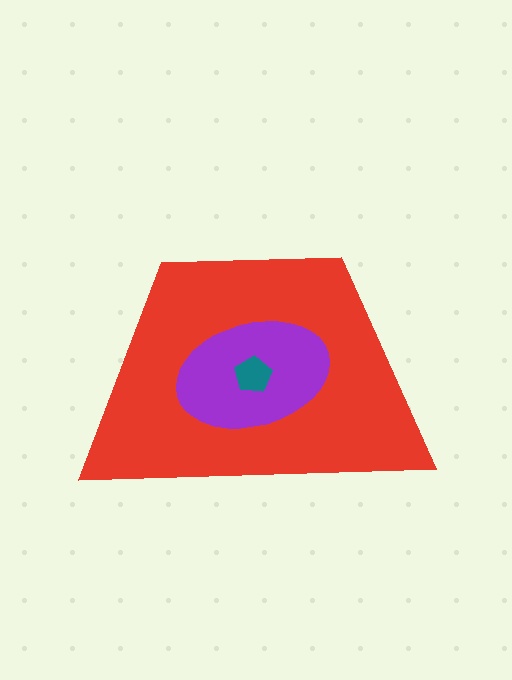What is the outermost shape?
The red trapezoid.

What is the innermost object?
The teal pentagon.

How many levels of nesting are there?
3.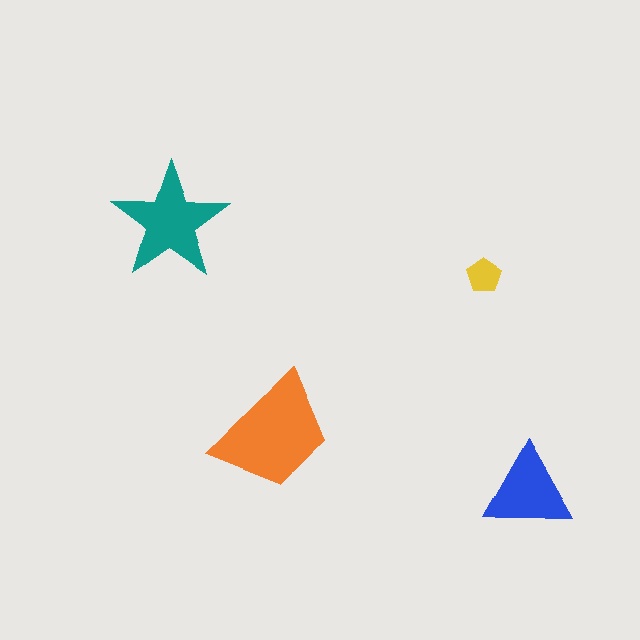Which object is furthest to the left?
The teal star is leftmost.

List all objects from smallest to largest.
The yellow pentagon, the blue triangle, the teal star, the orange trapezoid.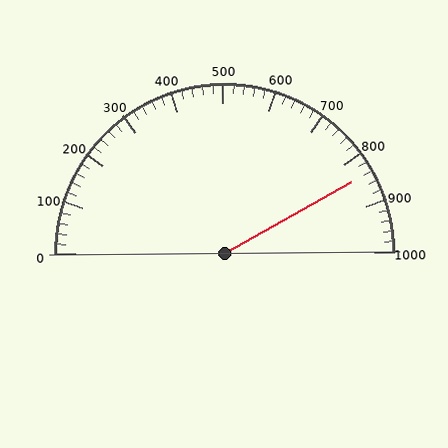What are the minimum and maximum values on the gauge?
The gauge ranges from 0 to 1000.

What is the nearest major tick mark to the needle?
The nearest major tick mark is 800.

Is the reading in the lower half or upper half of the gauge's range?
The reading is in the upper half of the range (0 to 1000).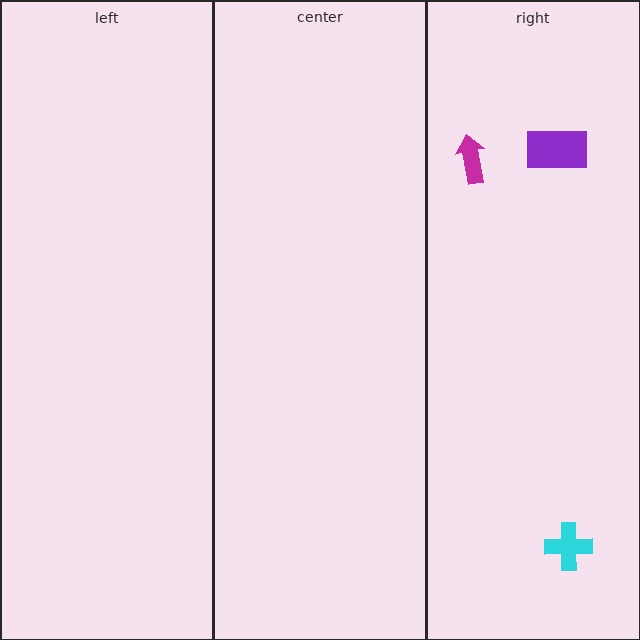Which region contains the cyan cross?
The right region.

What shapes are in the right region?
The purple rectangle, the cyan cross, the magenta arrow.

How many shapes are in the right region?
3.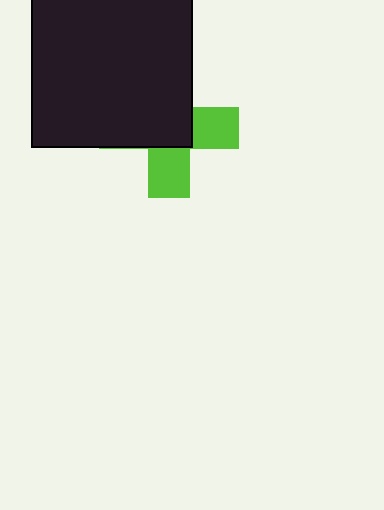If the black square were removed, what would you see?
You would see the complete lime cross.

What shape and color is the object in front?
The object in front is a black square.